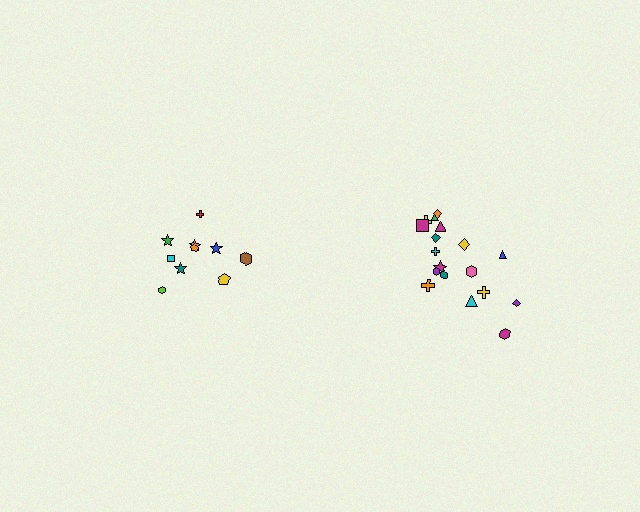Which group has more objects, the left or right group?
The right group.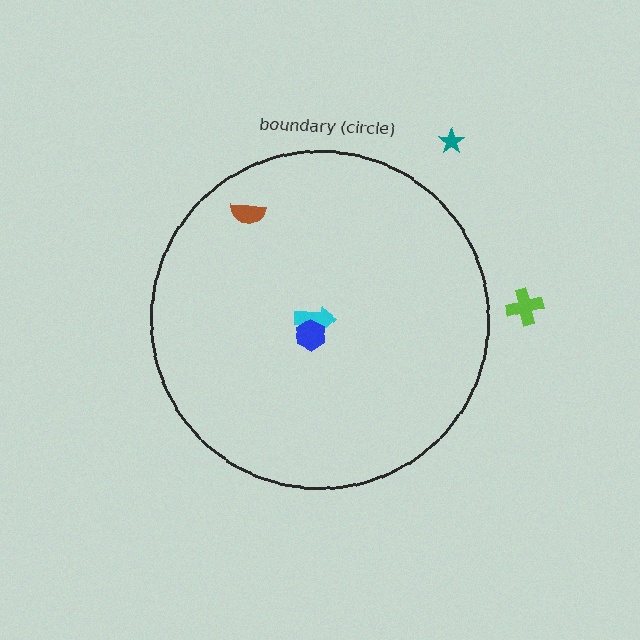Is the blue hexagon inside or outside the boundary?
Inside.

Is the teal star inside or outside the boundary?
Outside.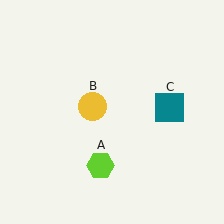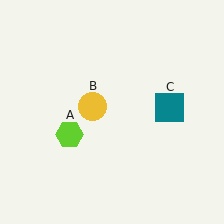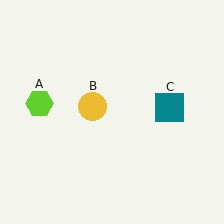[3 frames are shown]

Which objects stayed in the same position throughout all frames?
Yellow circle (object B) and teal square (object C) remained stationary.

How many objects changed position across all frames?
1 object changed position: lime hexagon (object A).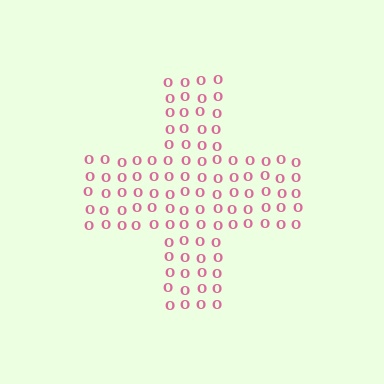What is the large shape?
The large shape is a cross.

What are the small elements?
The small elements are letter O's.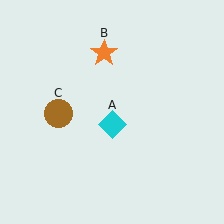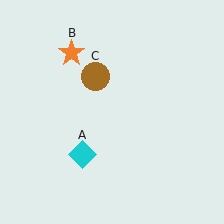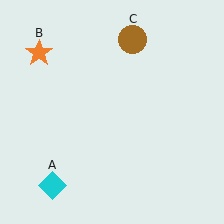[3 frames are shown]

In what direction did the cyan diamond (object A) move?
The cyan diamond (object A) moved down and to the left.